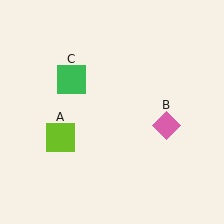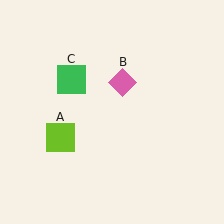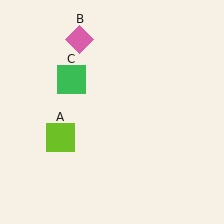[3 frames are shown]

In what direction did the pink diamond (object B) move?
The pink diamond (object B) moved up and to the left.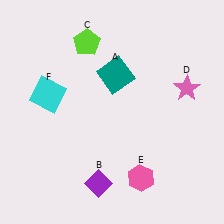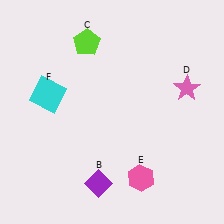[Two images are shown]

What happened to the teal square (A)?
The teal square (A) was removed in Image 2. It was in the top-right area of Image 1.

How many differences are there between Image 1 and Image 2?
There is 1 difference between the two images.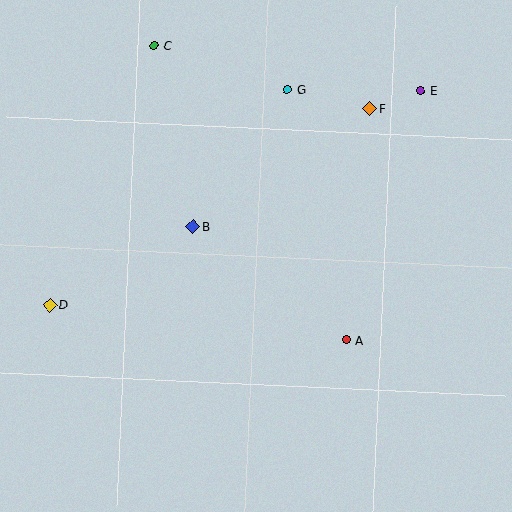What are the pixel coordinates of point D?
Point D is at (50, 305).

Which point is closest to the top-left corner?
Point C is closest to the top-left corner.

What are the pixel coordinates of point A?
Point A is at (347, 340).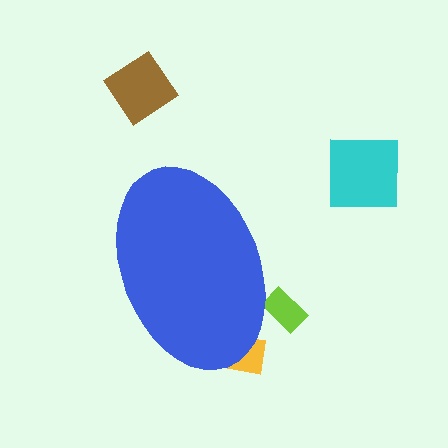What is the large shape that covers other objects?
A blue ellipse.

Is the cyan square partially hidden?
No, the cyan square is fully visible.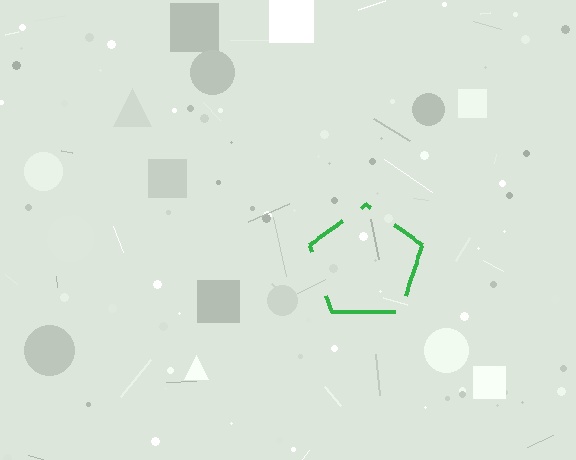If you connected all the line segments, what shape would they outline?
They would outline a pentagon.